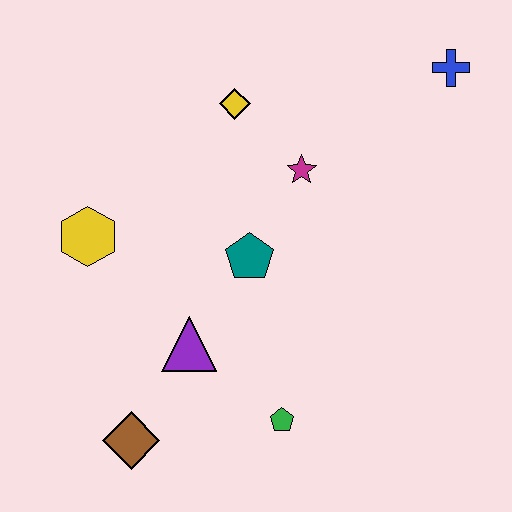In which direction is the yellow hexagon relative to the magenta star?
The yellow hexagon is to the left of the magenta star.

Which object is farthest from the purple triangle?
The blue cross is farthest from the purple triangle.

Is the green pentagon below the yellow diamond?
Yes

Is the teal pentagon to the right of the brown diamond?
Yes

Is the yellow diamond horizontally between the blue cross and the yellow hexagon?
Yes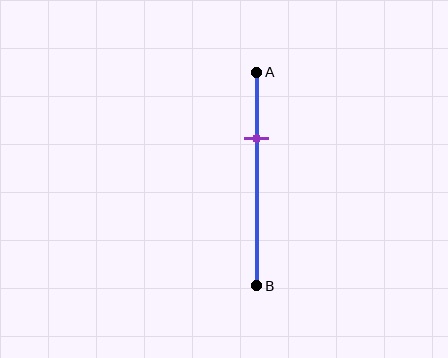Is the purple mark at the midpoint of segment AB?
No, the mark is at about 30% from A, not at the 50% midpoint.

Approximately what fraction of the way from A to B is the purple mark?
The purple mark is approximately 30% of the way from A to B.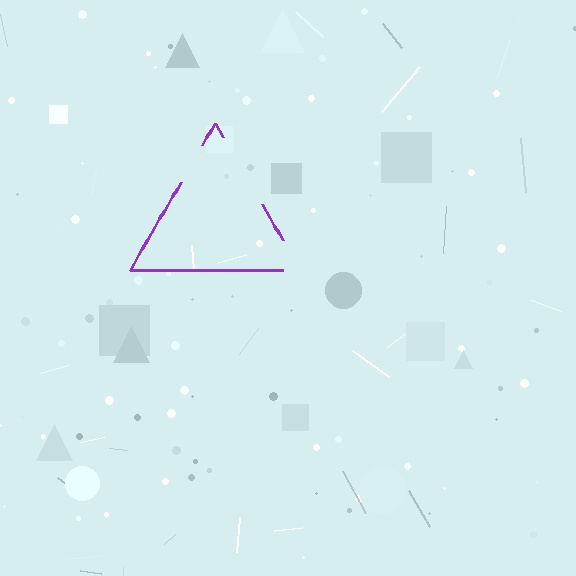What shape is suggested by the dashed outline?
The dashed outline suggests a triangle.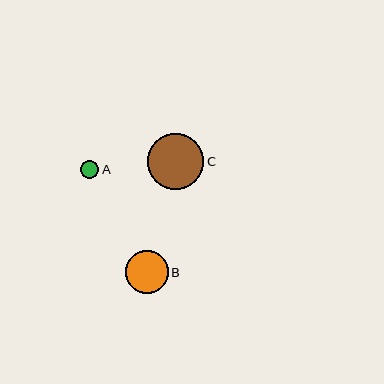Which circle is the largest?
Circle C is the largest with a size of approximately 56 pixels.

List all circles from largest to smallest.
From largest to smallest: C, B, A.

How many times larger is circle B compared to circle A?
Circle B is approximately 2.3 times the size of circle A.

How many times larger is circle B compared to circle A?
Circle B is approximately 2.3 times the size of circle A.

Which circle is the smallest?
Circle A is the smallest with a size of approximately 19 pixels.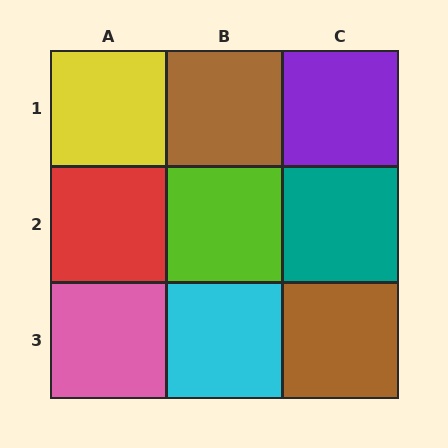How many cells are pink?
1 cell is pink.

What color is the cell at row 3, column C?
Brown.